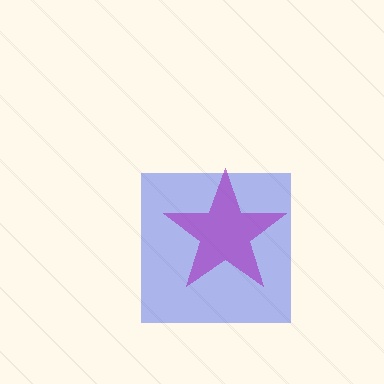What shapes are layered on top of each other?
The layered shapes are: a blue square, a purple star.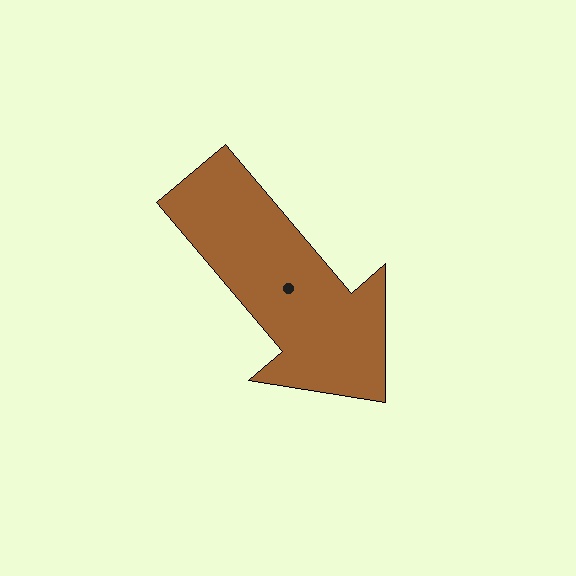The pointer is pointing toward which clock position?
Roughly 5 o'clock.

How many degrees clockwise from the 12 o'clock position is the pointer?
Approximately 140 degrees.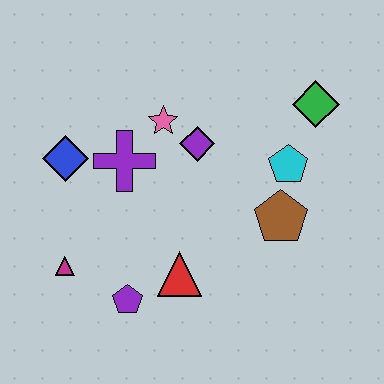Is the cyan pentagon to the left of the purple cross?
No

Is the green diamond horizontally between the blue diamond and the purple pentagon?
No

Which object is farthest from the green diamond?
The magenta triangle is farthest from the green diamond.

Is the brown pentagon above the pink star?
No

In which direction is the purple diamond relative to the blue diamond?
The purple diamond is to the right of the blue diamond.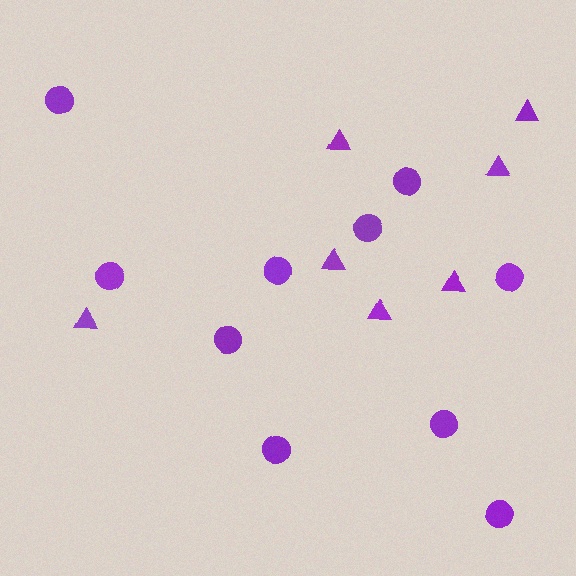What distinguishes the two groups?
There are 2 groups: one group of triangles (7) and one group of circles (10).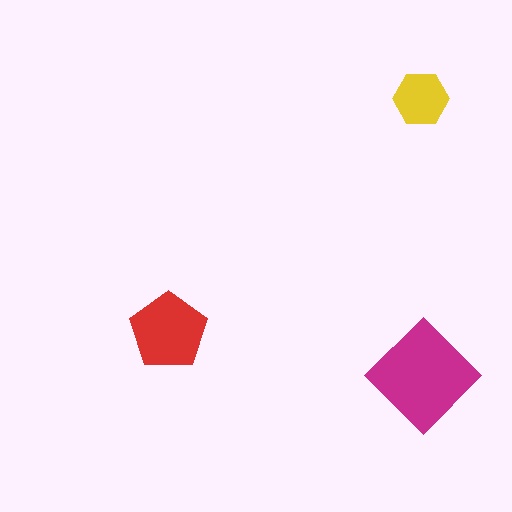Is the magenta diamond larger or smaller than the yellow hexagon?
Larger.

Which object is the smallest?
The yellow hexagon.